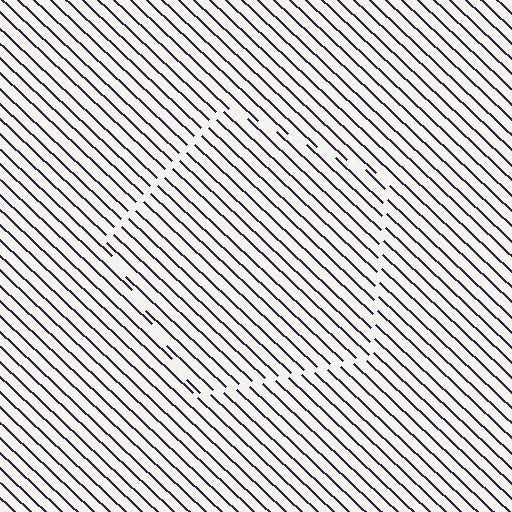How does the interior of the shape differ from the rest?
The interior of the shape contains the same grating, shifted by half a period — the contour is defined by the phase discontinuity where line-ends from the inner and outer gratings abut.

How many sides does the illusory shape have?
5 sides — the line-ends trace a pentagon.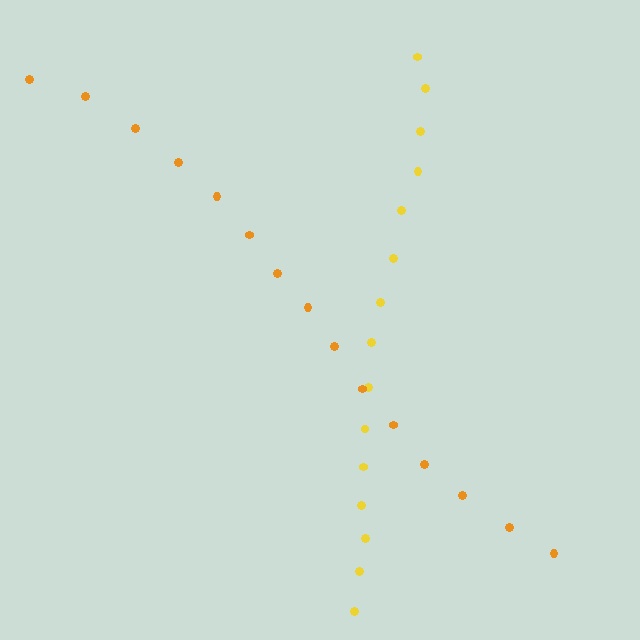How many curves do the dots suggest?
There are 2 distinct paths.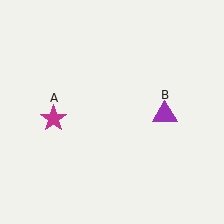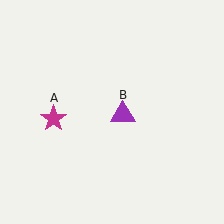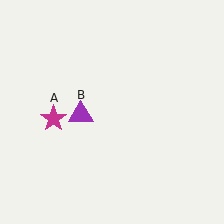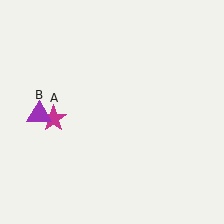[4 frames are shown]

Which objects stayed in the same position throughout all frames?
Magenta star (object A) remained stationary.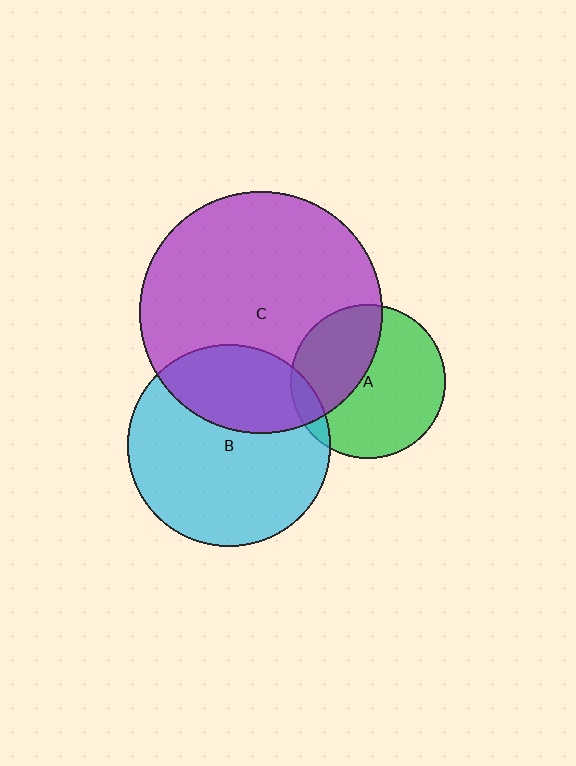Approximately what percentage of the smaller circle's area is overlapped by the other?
Approximately 40%.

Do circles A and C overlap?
Yes.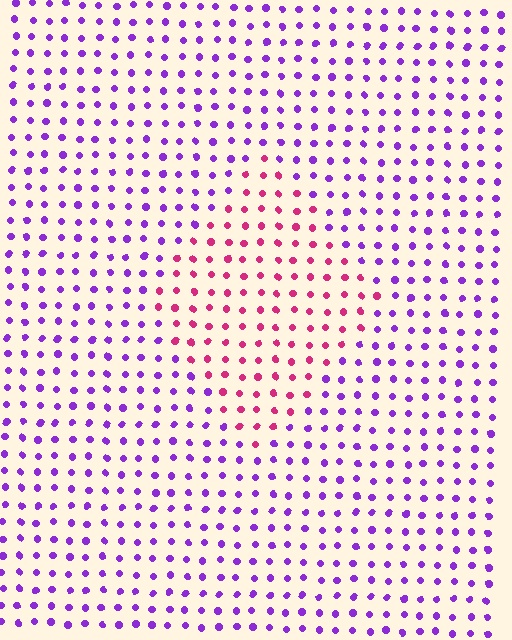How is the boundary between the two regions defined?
The boundary is defined purely by a slight shift in hue (about 55 degrees). Spacing, size, and orientation are identical on both sides.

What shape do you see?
I see a diamond.